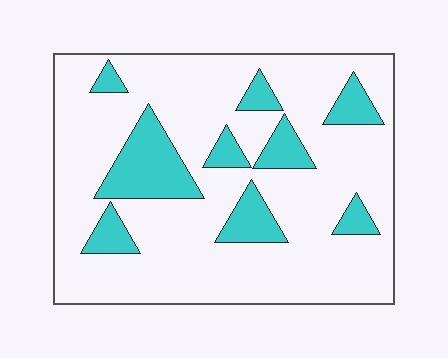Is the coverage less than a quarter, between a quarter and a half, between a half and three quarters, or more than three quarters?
Less than a quarter.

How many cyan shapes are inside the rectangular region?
9.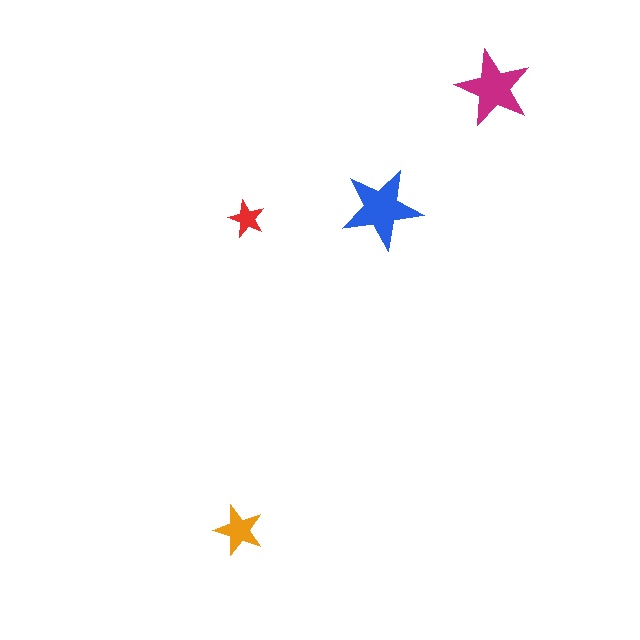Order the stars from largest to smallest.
the blue one, the magenta one, the orange one, the red one.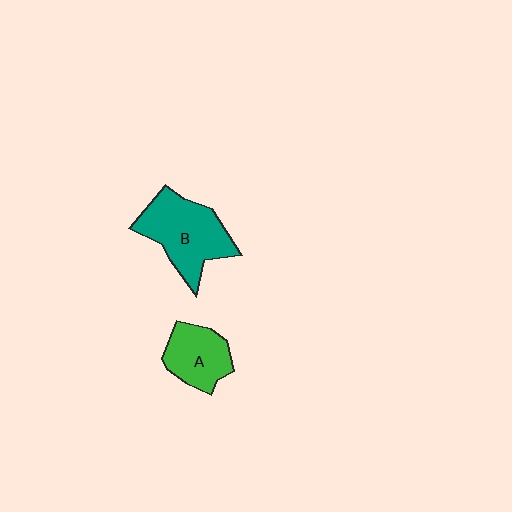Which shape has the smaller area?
Shape A (green).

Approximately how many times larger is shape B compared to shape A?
Approximately 1.6 times.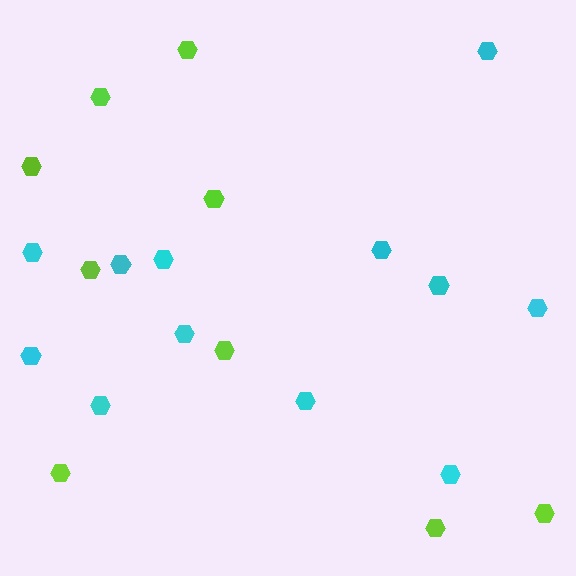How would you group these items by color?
There are 2 groups: one group of lime hexagons (9) and one group of cyan hexagons (12).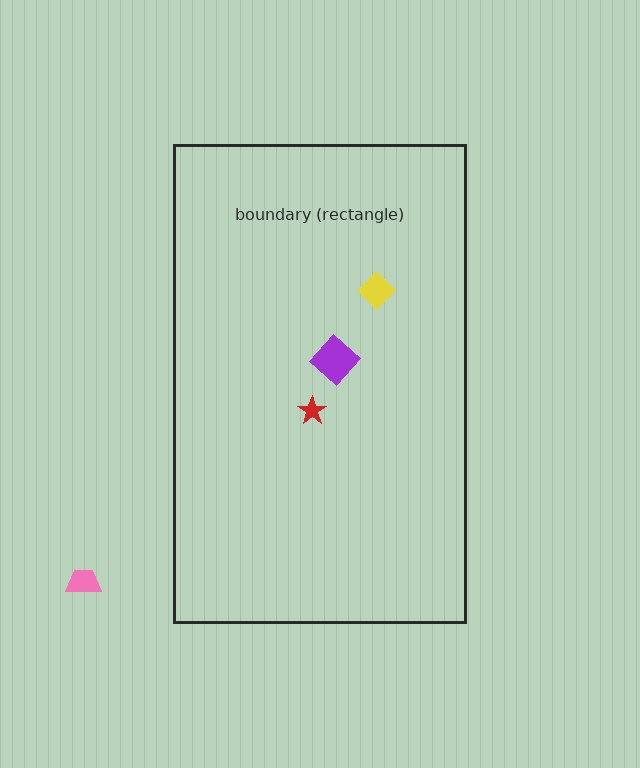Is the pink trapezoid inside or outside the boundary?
Outside.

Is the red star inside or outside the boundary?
Inside.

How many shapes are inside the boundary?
3 inside, 1 outside.